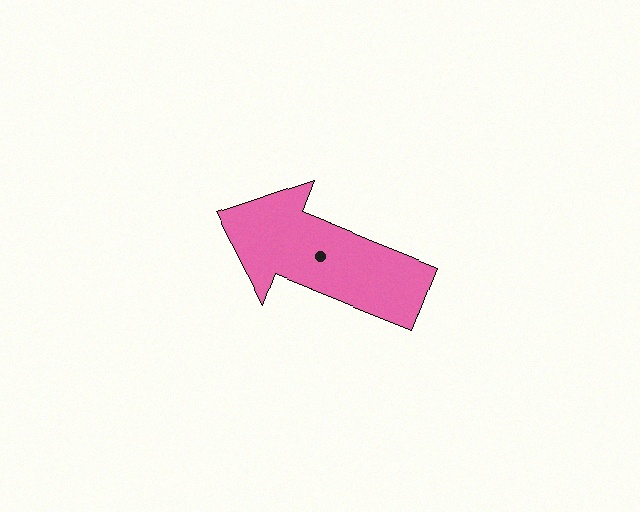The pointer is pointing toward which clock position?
Roughly 10 o'clock.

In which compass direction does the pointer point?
West.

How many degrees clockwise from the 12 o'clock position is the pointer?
Approximately 292 degrees.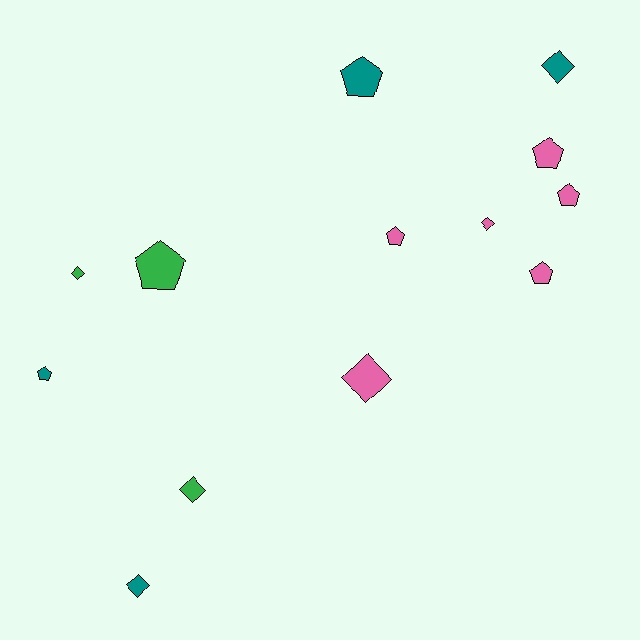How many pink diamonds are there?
There are 2 pink diamonds.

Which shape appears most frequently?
Pentagon, with 7 objects.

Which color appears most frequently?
Pink, with 6 objects.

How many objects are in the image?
There are 13 objects.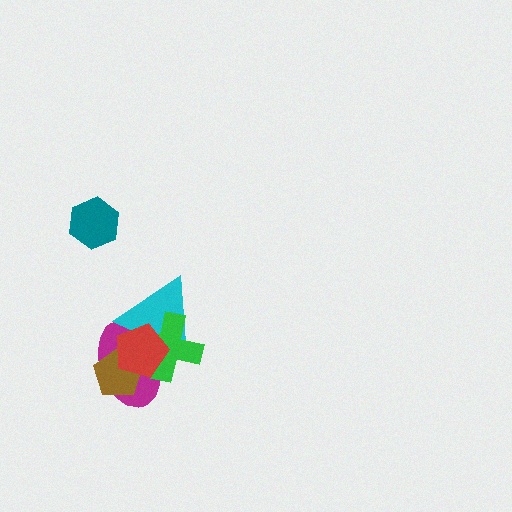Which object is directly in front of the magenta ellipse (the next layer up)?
The cyan triangle is directly in front of the magenta ellipse.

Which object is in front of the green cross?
The red pentagon is in front of the green cross.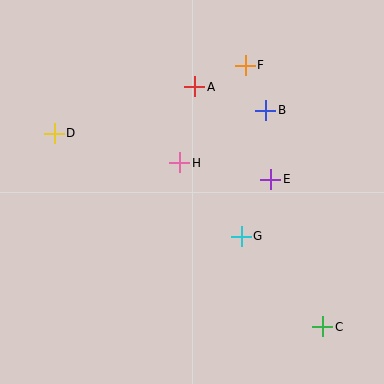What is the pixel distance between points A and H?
The distance between A and H is 77 pixels.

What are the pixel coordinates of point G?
Point G is at (241, 236).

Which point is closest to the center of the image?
Point H at (180, 163) is closest to the center.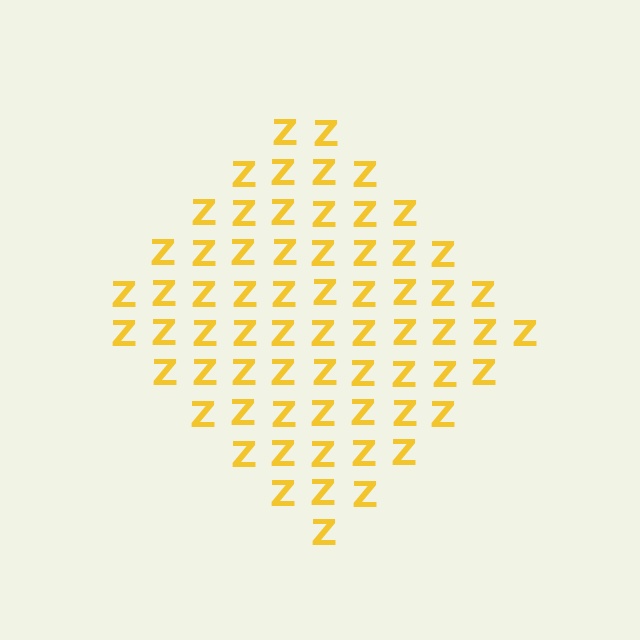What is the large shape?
The large shape is a diamond.